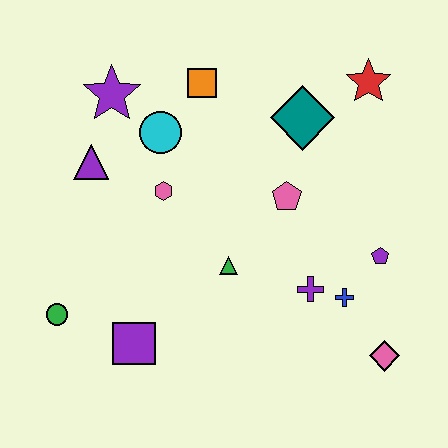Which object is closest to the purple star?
The cyan circle is closest to the purple star.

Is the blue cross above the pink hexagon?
No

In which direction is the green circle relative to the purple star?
The green circle is below the purple star.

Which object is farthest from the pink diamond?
The purple star is farthest from the pink diamond.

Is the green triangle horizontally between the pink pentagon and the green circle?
Yes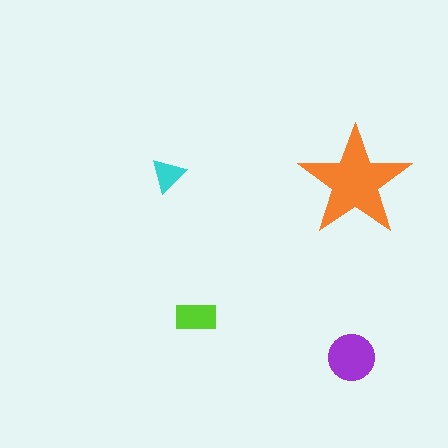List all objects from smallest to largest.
The cyan triangle, the lime rectangle, the purple circle, the orange star.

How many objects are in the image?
There are 4 objects in the image.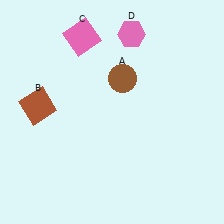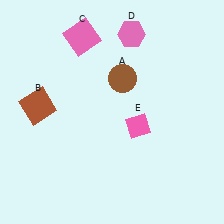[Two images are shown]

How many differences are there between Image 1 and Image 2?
There is 1 difference between the two images.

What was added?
A pink diamond (E) was added in Image 2.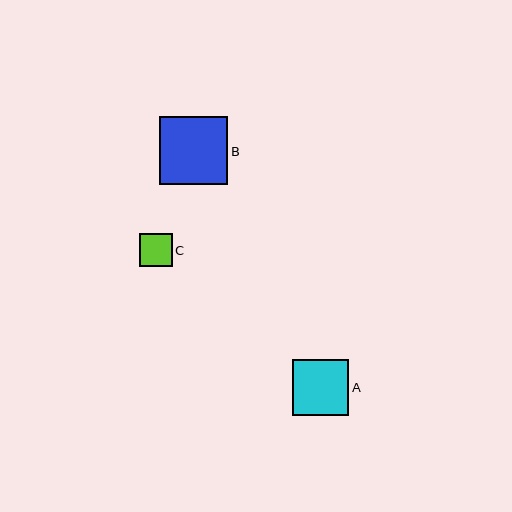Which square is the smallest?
Square C is the smallest with a size of approximately 33 pixels.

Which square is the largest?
Square B is the largest with a size of approximately 68 pixels.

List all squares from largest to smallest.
From largest to smallest: B, A, C.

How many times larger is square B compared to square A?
Square B is approximately 1.2 times the size of square A.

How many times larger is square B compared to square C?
Square B is approximately 2.1 times the size of square C.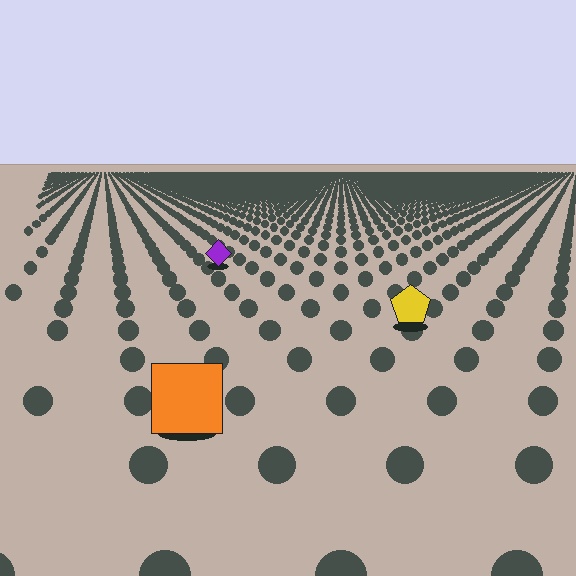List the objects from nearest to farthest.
From nearest to farthest: the orange square, the yellow pentagon, the purple diamond.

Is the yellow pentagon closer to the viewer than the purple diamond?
Yes. The yellow pentagon is closer — you can tell from the texture gradient: the ground texture is coarser near it.